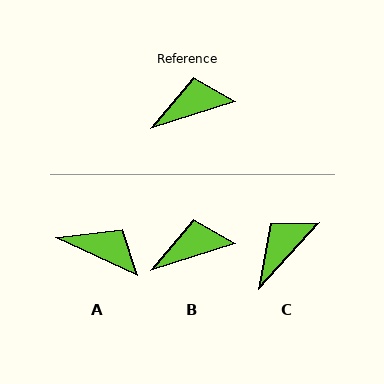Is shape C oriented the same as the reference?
No, it is off by about 30 degrees.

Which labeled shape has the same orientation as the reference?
B.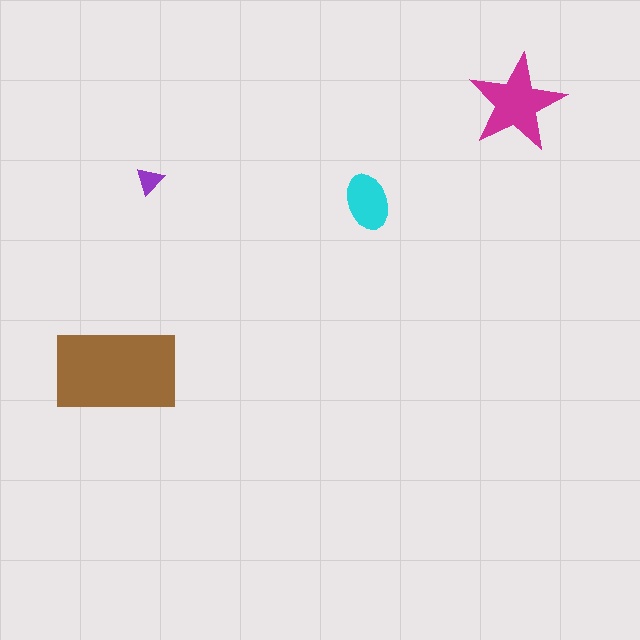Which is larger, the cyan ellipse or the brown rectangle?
The brown rectangle.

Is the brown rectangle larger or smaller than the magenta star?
Larger.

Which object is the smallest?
The purple triangle.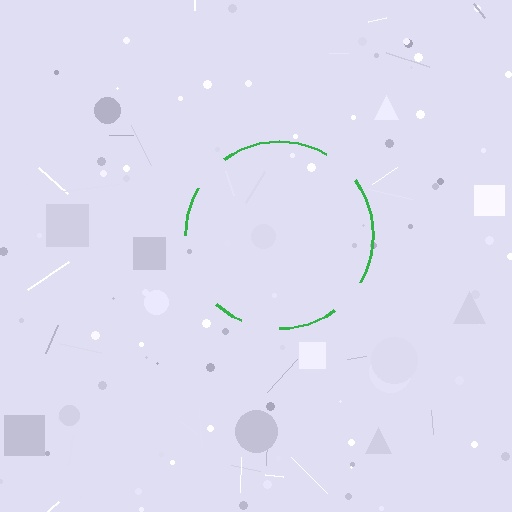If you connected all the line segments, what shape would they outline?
They would outline a circle.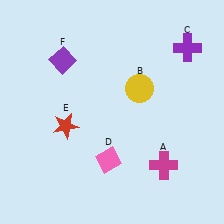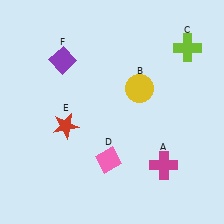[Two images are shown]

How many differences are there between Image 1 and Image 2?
There is 1 difference between the two images.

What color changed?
The cross (C) changed from purple in Image 1 to lime in Image 2.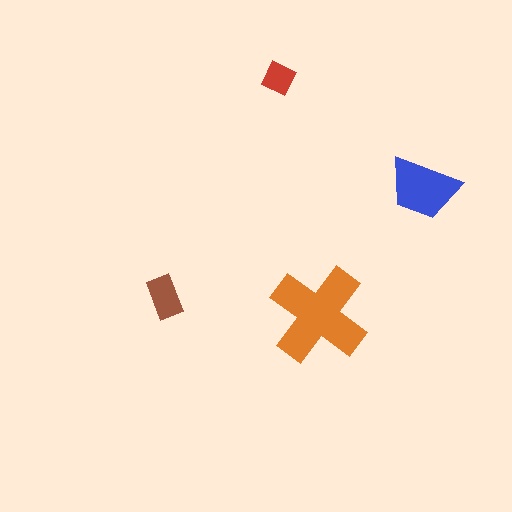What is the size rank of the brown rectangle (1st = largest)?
3rd.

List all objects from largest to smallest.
The orange cross, the blue trapezoid, the brown rectangle, the red diamond.